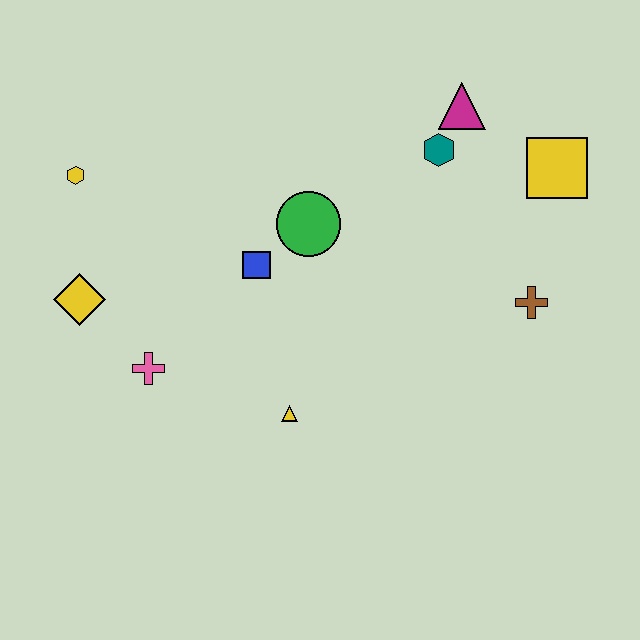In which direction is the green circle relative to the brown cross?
The green circle is to the left of the brown cross.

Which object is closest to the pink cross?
The yellow diamond is closest to the pink cross.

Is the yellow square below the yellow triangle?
No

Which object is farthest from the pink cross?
The yellow square is farthest from the pink cross.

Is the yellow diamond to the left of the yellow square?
Yes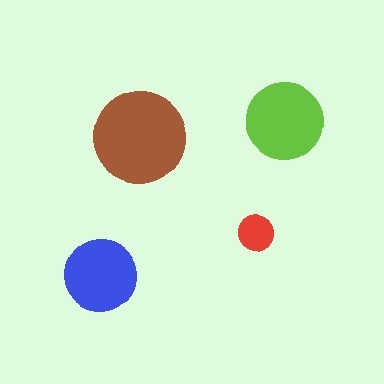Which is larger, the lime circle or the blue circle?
The lime one.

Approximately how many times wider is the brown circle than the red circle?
About 2.5 times wider.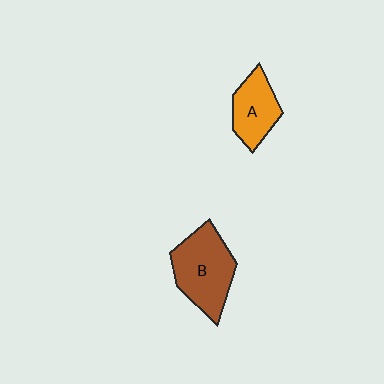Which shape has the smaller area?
Shape A (orange).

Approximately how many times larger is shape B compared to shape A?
Approximately 1.5 times.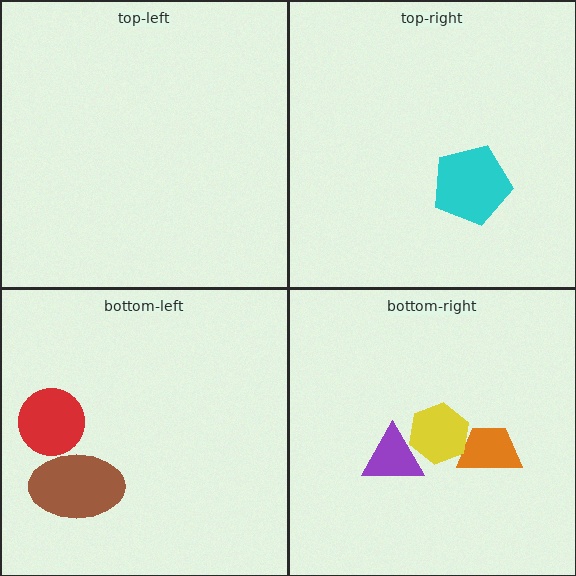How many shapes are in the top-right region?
1.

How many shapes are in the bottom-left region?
2.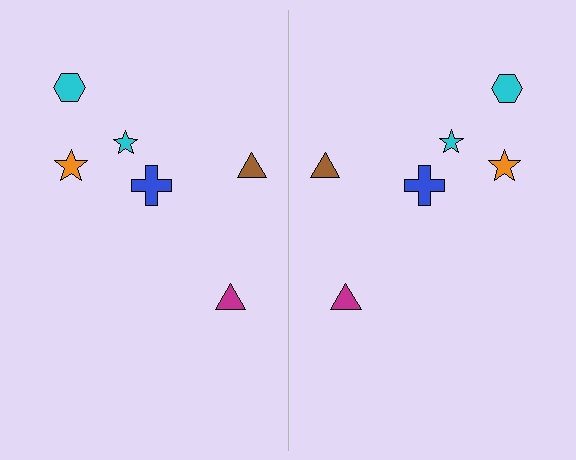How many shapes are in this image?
There are 12 shapes in this image.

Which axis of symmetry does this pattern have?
The pattern has a vertical axis of symmetry running through the center of the image.